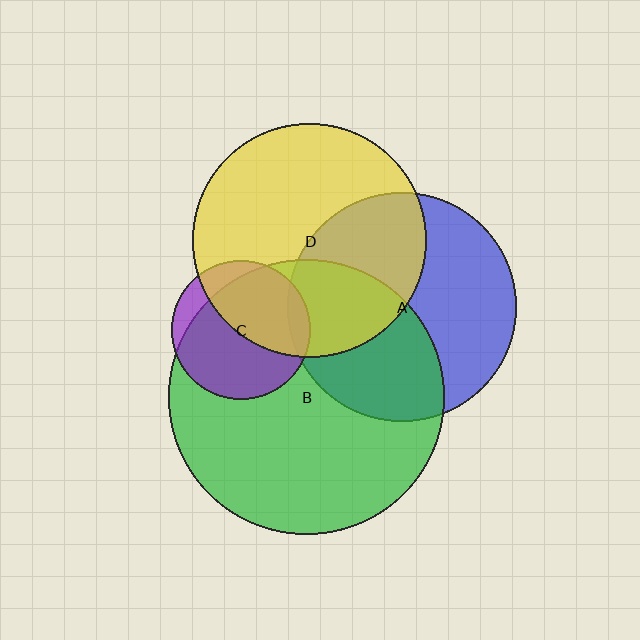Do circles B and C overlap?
Yes.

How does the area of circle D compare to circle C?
Approximately 2.8 times.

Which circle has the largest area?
Circle B (green).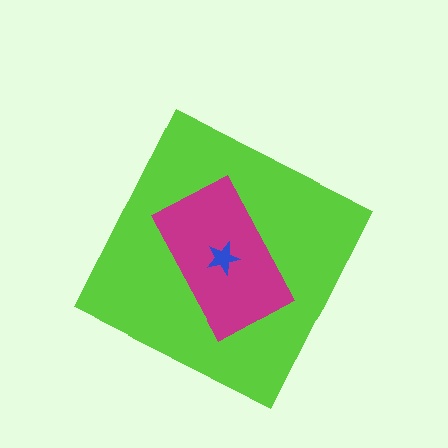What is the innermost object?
The blue star.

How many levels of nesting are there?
3.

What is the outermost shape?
The lime diamond.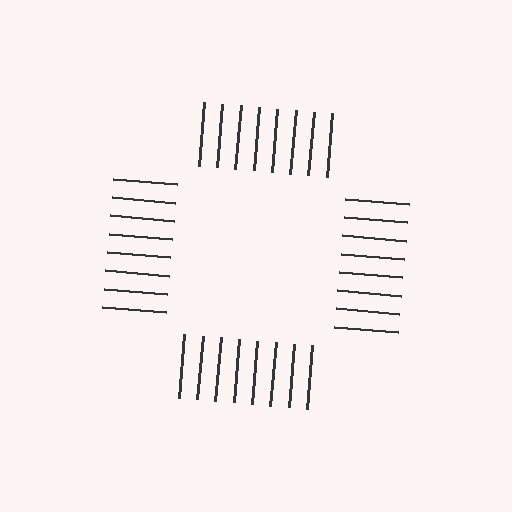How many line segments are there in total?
32 — 8 along each of the 4 edges.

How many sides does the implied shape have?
4 sides — the line-ends trace a square.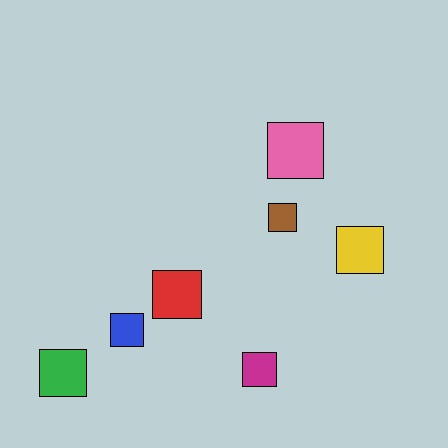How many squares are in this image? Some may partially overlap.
There are 7 squares.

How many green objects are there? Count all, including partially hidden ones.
There is 1 green object.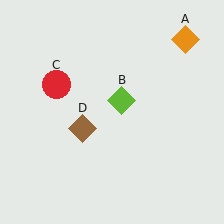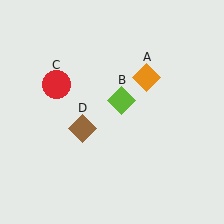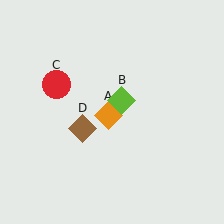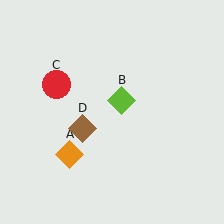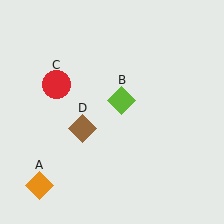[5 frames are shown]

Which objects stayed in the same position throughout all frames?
Lime diamond (object B) and red circle (object C) and brown diamond (object D) remained stationary.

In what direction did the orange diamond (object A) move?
The orange diamond (object A) moved down and to the left.